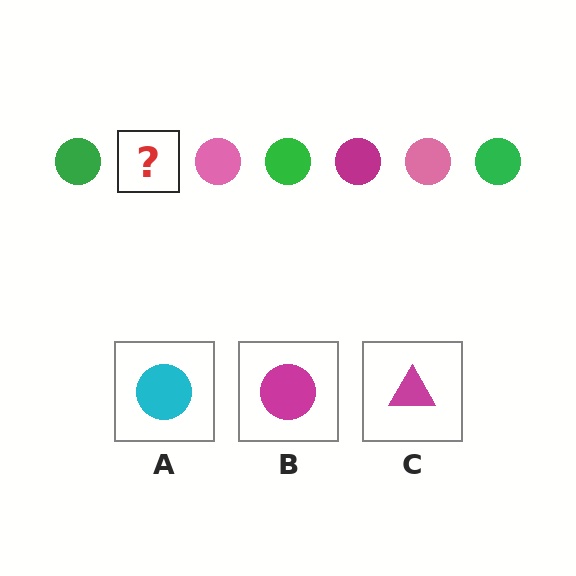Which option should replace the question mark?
Option B.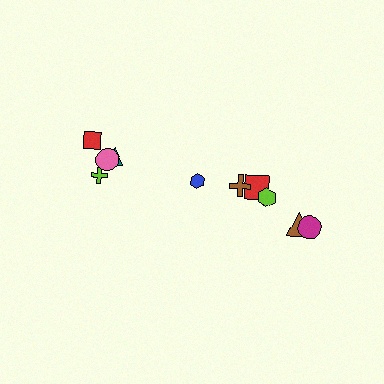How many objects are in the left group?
There are 4 objects.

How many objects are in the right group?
There are 6 objects.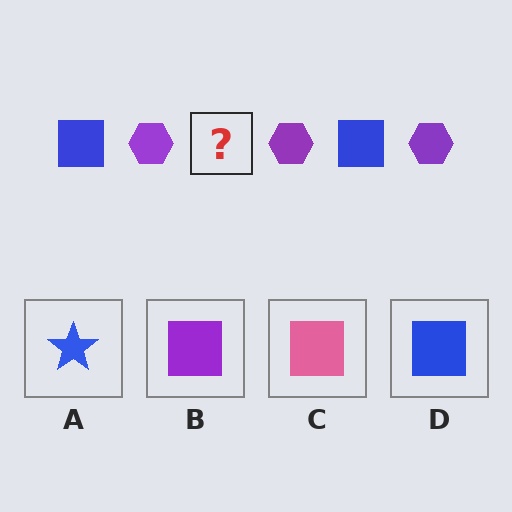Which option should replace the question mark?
Option D.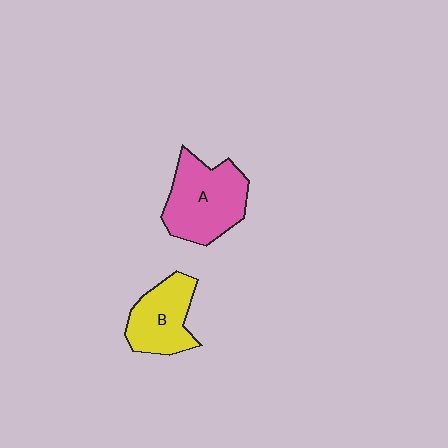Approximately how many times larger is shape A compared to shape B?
Approximately 1.3 times.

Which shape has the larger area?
Shape A (pink).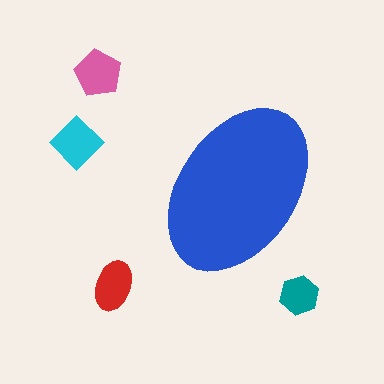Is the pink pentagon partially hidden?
No, the pink pentagon is fully visible.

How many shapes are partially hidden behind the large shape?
0 shapes are partially hidden.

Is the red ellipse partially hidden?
No, the red ellipse is fully visible.